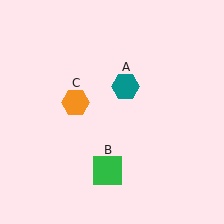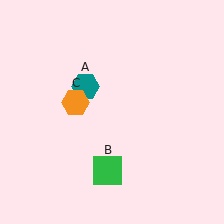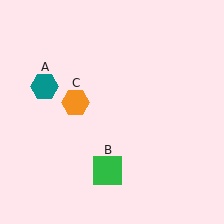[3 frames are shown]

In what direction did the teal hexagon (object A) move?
The teal hexagon (object A) moved left.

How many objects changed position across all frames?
1 object changed position: teal hexagon (object A).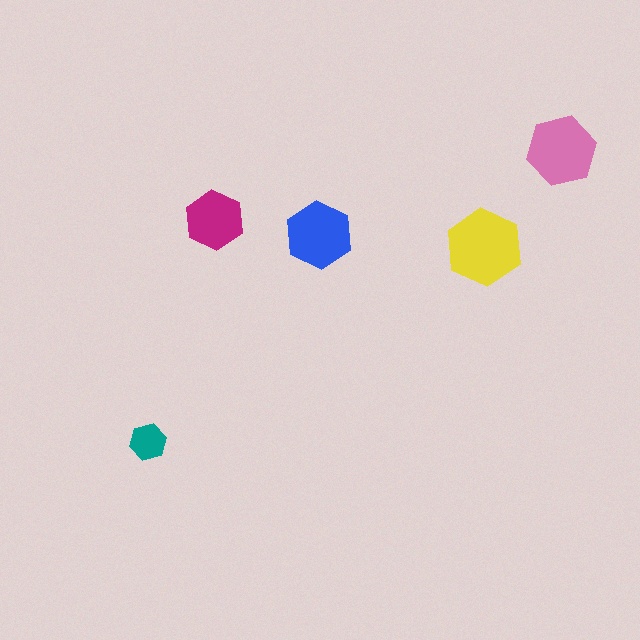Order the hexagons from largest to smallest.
the yellow one, the pink one, the blue one, the magenta one, the teal one.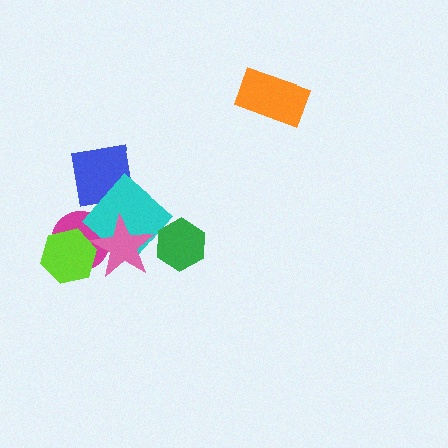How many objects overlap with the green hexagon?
1 object overlaps with the green hexagon.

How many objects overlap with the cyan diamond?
4 objects overlap with the cyan diamond.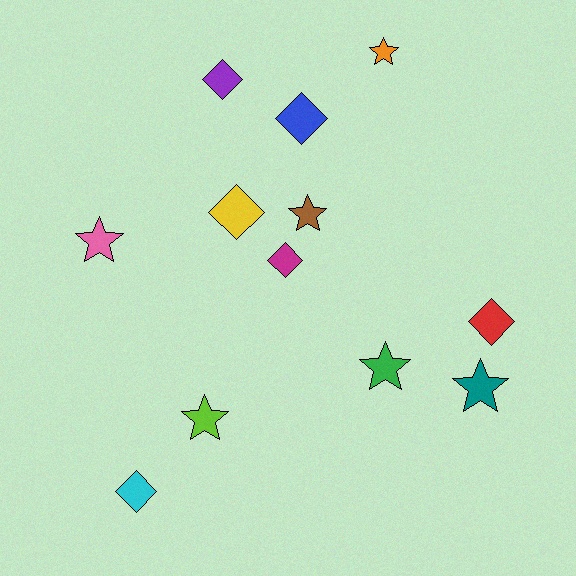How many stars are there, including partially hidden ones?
There are 6 stars.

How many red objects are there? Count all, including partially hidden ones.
There is 1 red object.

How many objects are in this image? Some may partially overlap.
There are 12 objects.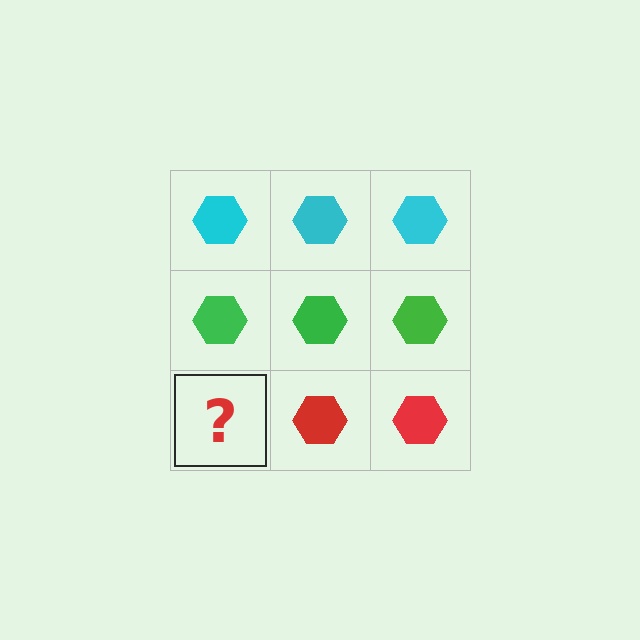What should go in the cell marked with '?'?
The missing cell should contain a red hexagon.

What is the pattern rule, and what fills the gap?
The rule is that each row has a consistent color. The gap should be filled with a red hexagon.